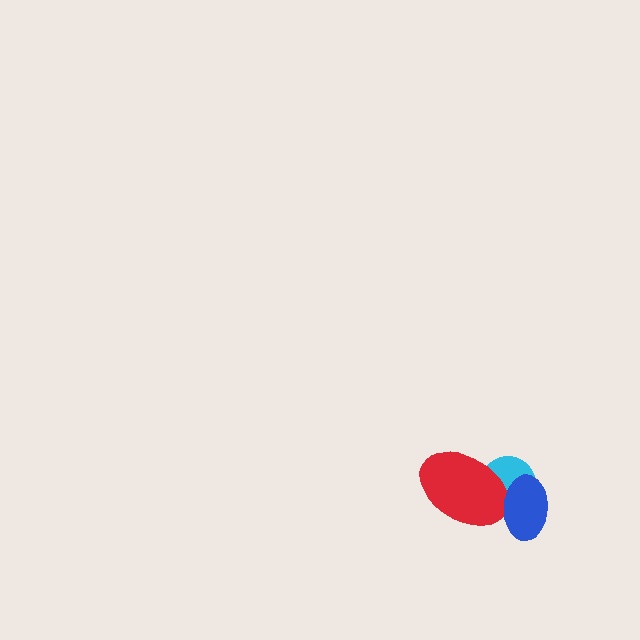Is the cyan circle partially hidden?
Yes, it is partially covered by another shape.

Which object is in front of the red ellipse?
The blue ellipse is in front of the red ellipse.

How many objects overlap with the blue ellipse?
2 objects overlap with the blue ellipse.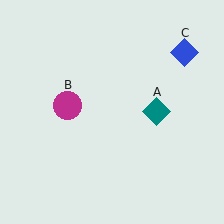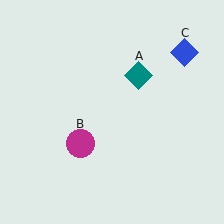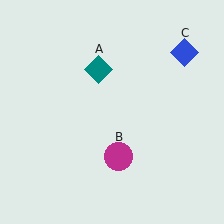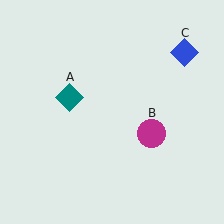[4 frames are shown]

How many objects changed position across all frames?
2 objects changed position: teal diamond (object A), magenta circle (object B).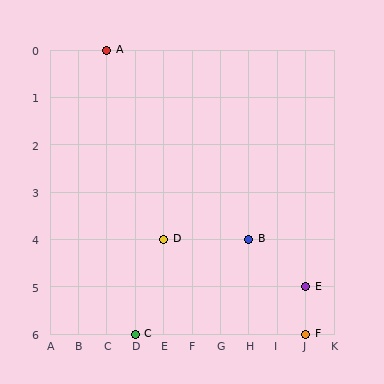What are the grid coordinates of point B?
Point B is at grid coordinates (H, 4).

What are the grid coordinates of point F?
Point F is at grid coordinates (J, 6).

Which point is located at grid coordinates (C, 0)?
Point A is at (C, 0).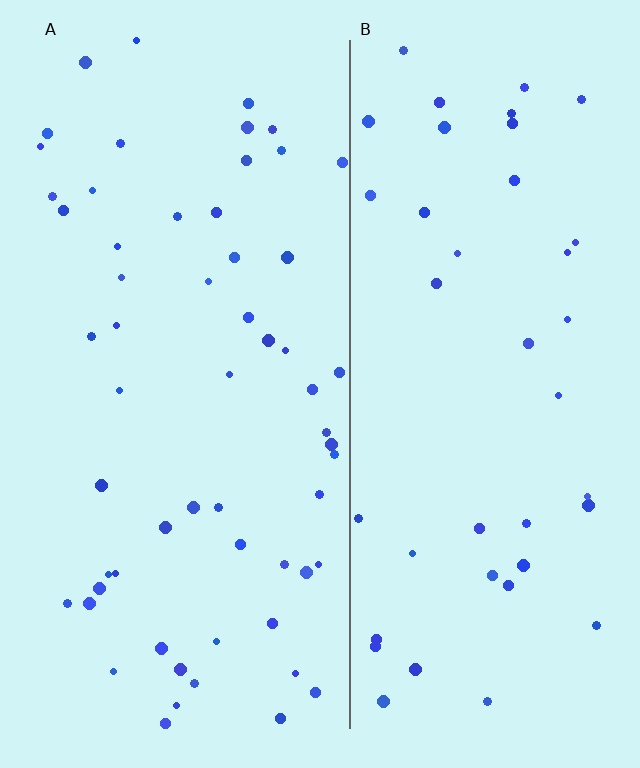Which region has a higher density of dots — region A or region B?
A (the left).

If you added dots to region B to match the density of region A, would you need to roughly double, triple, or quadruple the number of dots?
Approximately double.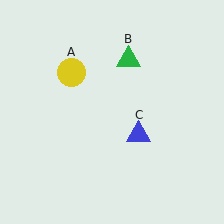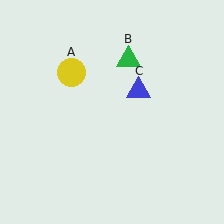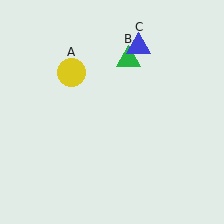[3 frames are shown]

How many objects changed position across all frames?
1 object changed position: blue triangle (object C).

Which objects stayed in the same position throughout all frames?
Yellow circle (object A) and green triangle (object B) remained stationary.